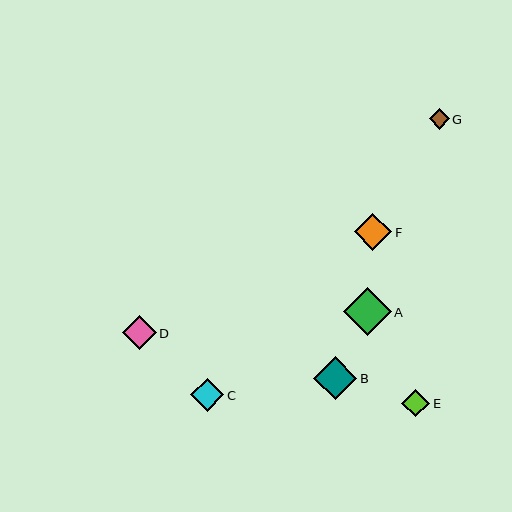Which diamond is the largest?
Diamond A is the largest with a size of approximately 48 pixels.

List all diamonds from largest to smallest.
From largest to smallest: A, B, F, D, C, E, G.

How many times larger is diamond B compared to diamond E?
Diamond B is approximately 1.5 times the size of diamond E.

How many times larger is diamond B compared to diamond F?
Diamond B is approximately 1.1 times the size of diamond F.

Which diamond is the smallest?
Diamond G is the smallest with a size of approximately 20 pixels.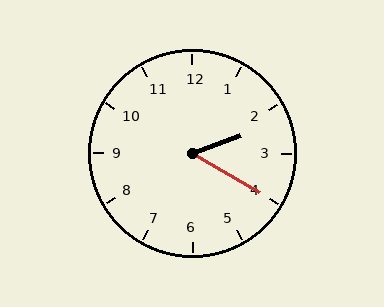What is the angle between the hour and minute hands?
Approximately 50 degrees.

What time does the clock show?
2:20.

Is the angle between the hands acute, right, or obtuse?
It is acute.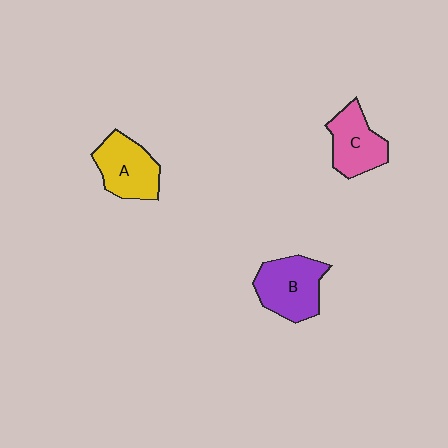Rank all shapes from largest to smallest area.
From largest to smallest: B (purple), A (yellow), C (pink).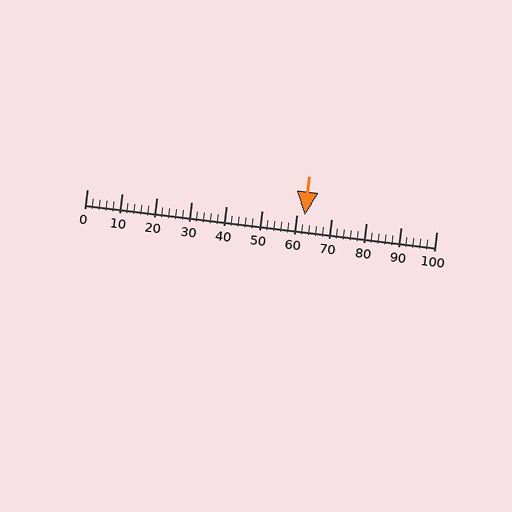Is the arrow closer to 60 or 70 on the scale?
The arrow is closer to 60.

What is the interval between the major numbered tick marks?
The major tick marks are spaced 10 units apart.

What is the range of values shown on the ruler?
The ruler shows values from 0 to 100.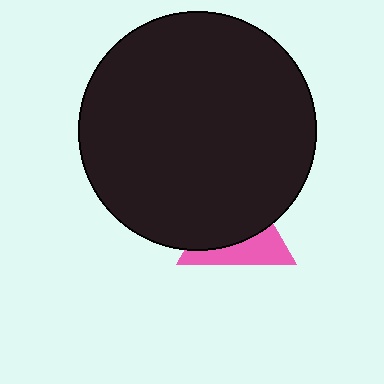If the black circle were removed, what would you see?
You would see the complete pink triangle.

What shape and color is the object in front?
The object in front is a black circle.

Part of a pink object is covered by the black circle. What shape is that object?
It is a triangle.